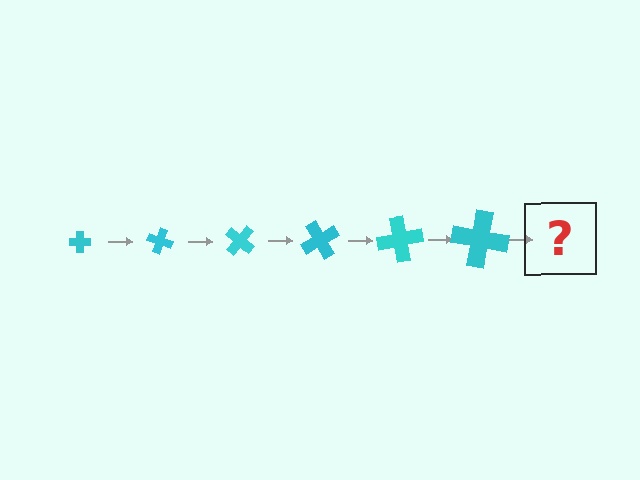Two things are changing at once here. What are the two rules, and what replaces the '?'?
The two rules are that the cross grows larger each step and it rotates 20 degrees each step. The '?' should be a cross, larger than the previous one and rotated 120 degrees from the start.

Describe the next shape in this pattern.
It should be a cross, larger than the previous one and rotated 120 degrees from the start.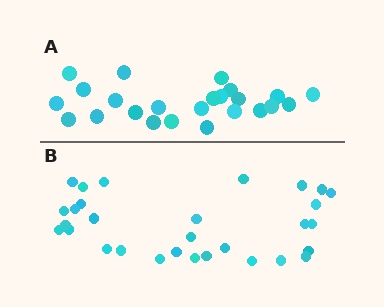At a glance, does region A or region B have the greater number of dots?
Region B (the bottom region) has more dots.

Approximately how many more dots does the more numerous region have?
Region B has about 6 more dots than region A.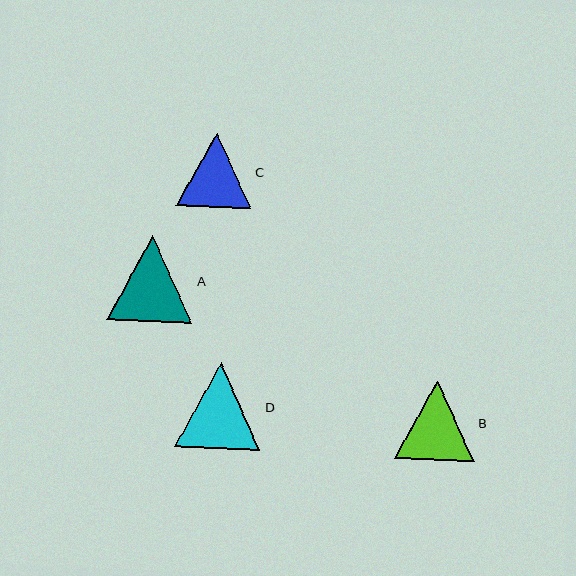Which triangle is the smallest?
Triangle C is the smallest with a size of approximately 74 pixels.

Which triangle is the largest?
Triangle A is the largest with a size of approximately 86 pixels.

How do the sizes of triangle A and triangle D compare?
Triangle A and triangle D are approximately the same size.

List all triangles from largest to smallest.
From largest to smallest: A, D, B, C.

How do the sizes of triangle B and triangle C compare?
Triangle B and triangle C are approximately the same size.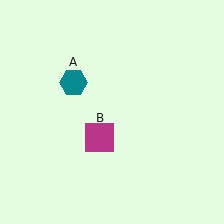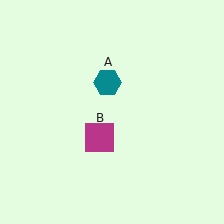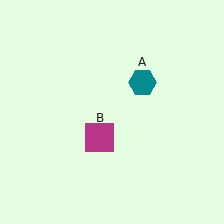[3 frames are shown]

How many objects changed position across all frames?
1 object changed position: teal hexagon (object A).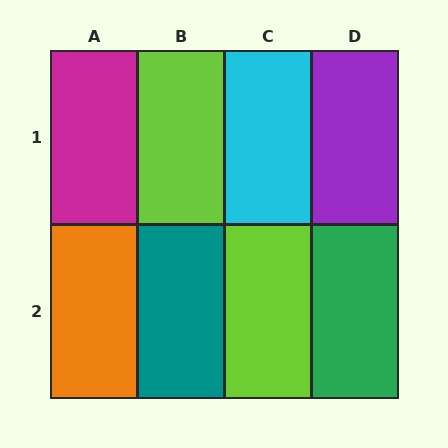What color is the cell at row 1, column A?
Magenta.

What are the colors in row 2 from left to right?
Orange, teal, lime, green.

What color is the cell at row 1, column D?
Purple.